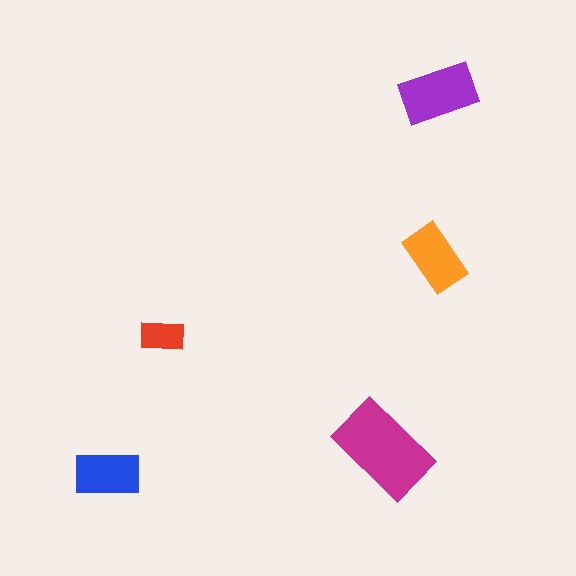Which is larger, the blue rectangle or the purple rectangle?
The purple one.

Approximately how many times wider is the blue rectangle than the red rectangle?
About 1.5 times wider.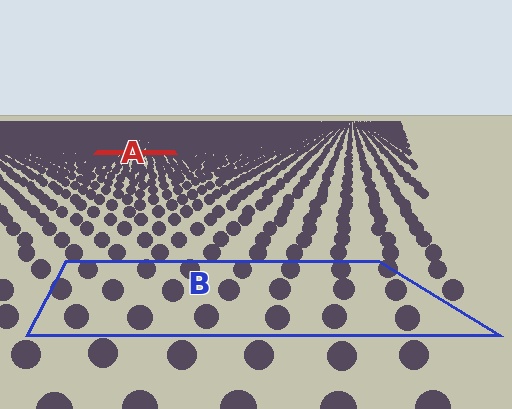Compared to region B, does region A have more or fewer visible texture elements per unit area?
Region A has more texture elements per unit area — they are packed more densely because it is farther away.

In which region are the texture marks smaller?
The texture marks are smaller in region A, because it is farther away.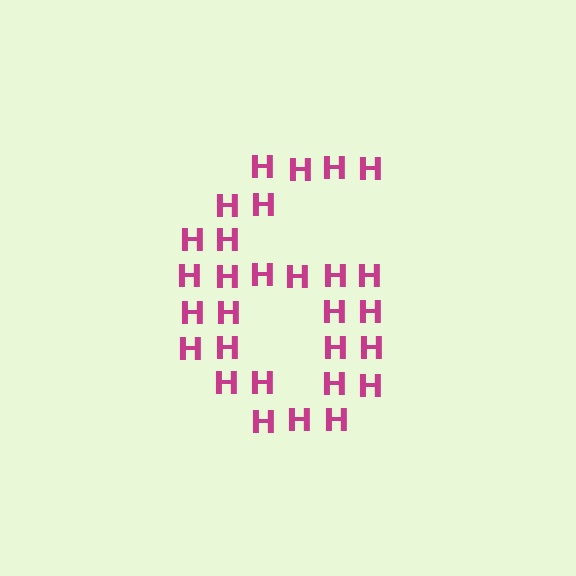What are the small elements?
The small elements are letter H's.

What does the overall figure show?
The overall figure shows the digit 6.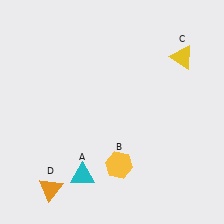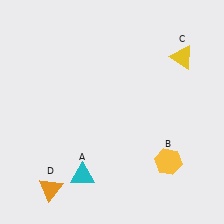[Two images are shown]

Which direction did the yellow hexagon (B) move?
The yellow hexagon (B) moved right.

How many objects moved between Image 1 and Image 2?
1 object moved between the two images.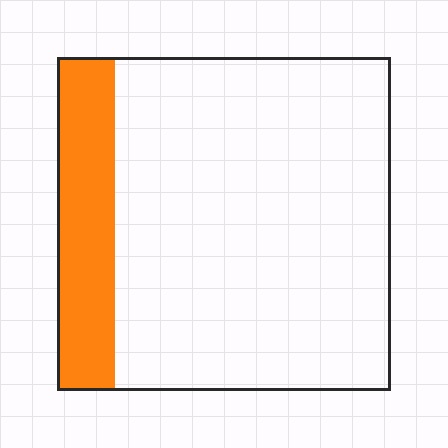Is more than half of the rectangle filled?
No.